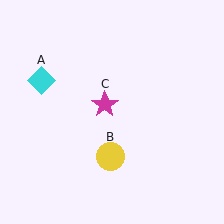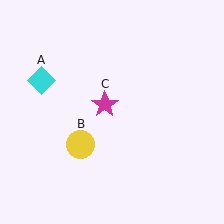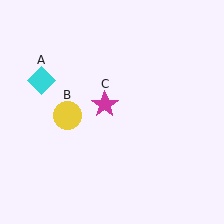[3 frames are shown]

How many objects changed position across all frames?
1 object changed position: yellow circle (object B).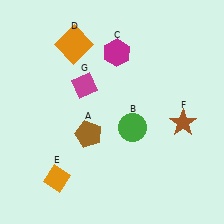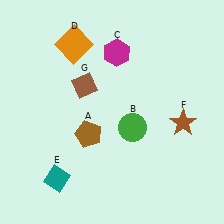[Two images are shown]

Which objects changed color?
E changed from orange to teal. G changed from magenta to brown.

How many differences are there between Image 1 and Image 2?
There are 2 differences between the two images.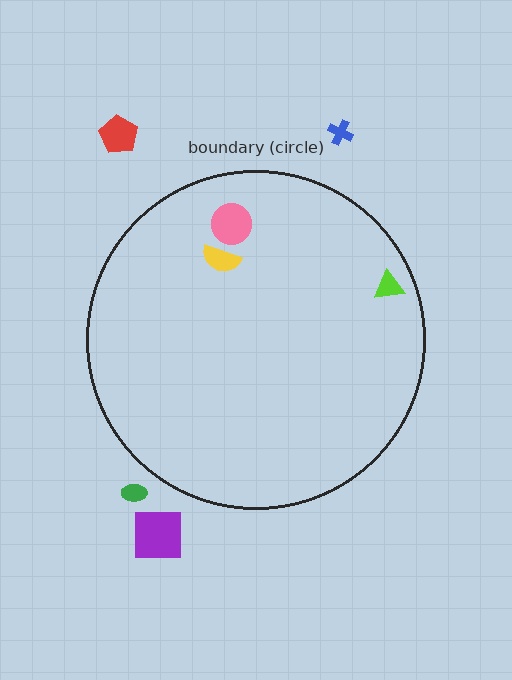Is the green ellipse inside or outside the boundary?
Outside.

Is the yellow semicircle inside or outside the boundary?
Inside.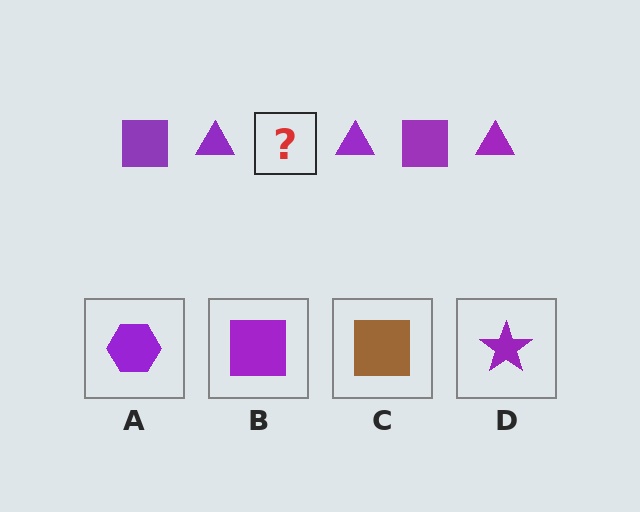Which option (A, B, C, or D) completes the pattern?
B.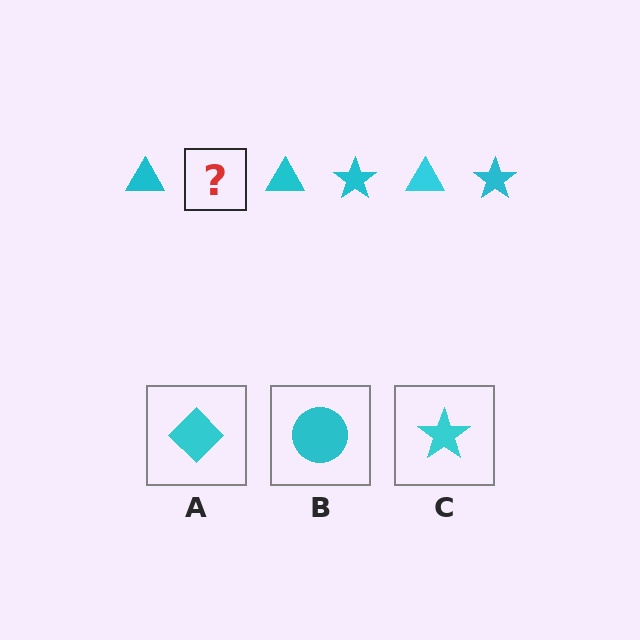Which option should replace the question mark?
Option C.